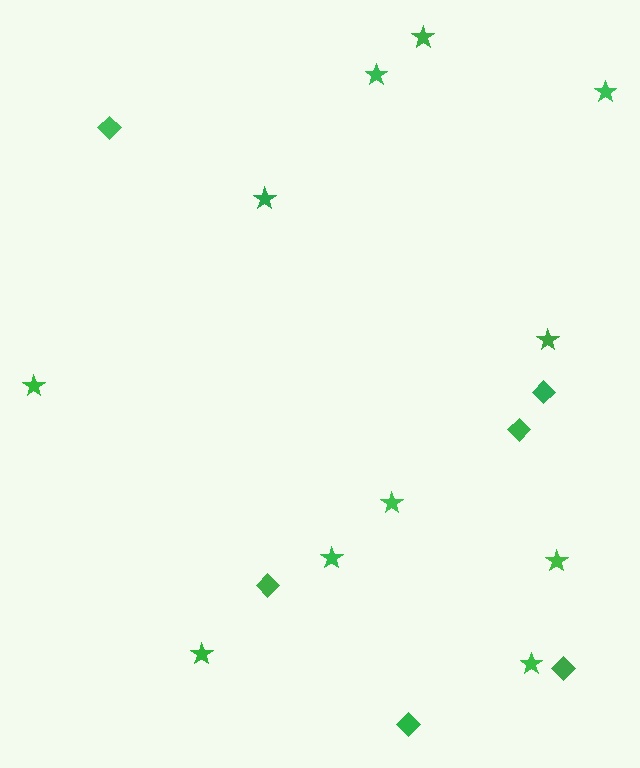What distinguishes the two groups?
There are 2 groups: one group of diamonds (6) and one group of stars (11).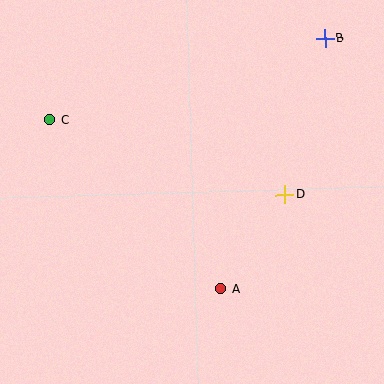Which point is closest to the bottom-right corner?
Point A is closest to the bottom-right corner.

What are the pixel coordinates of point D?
Point D is at (285, 195).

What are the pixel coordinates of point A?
Point A is at (221, 289).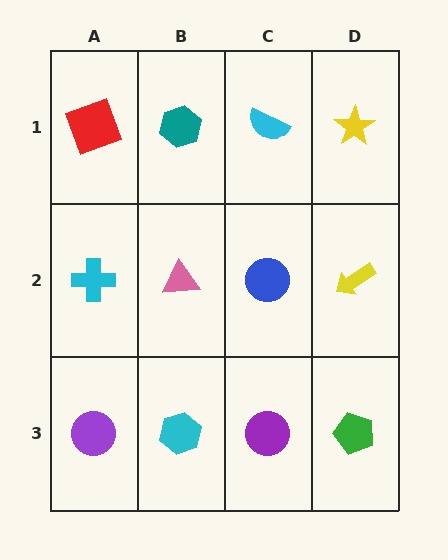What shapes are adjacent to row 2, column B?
A teal hexagon (row 1, column B), a cyan hexagon (row 3, column B), a cyan cross (row 2, column A), a blue circle (row 2, column C).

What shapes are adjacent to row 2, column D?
A yellow star (row 1, column D), a green pentagon (row 3, column D), a blue circle (row 2, column C).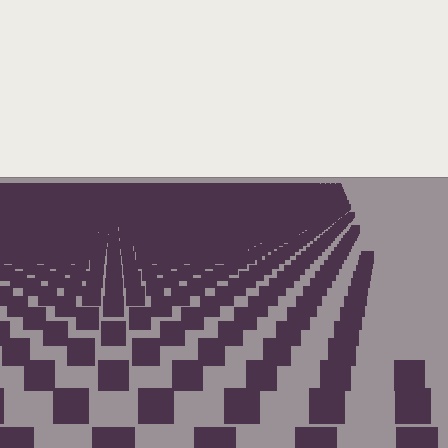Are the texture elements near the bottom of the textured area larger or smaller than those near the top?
Larger. Near the bottom, elements are closer to the viewer and appear at a bigger on-screen size.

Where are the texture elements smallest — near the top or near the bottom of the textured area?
Near the top.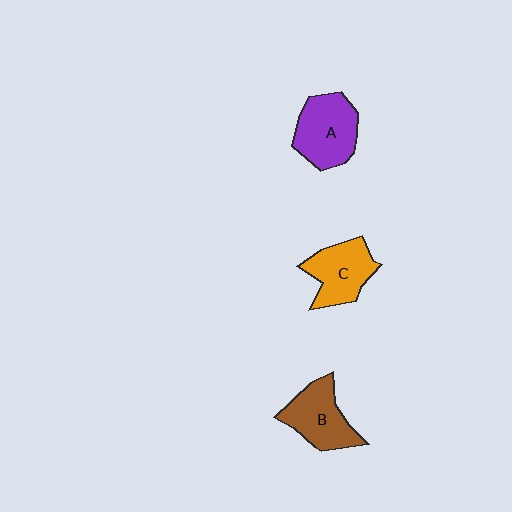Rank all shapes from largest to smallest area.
From largest to smallest: A (purple), B (brown), C (orange).